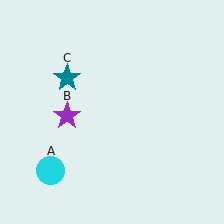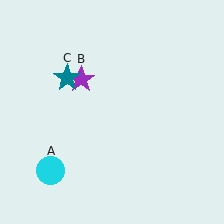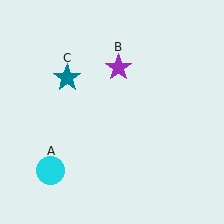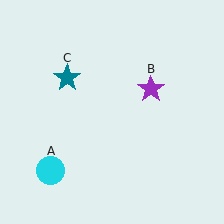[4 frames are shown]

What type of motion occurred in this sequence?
The purple star (object B) rotated clockwise around the center of the scene.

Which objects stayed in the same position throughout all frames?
Cyan circle (object A) and teal star (object C) remained stationary.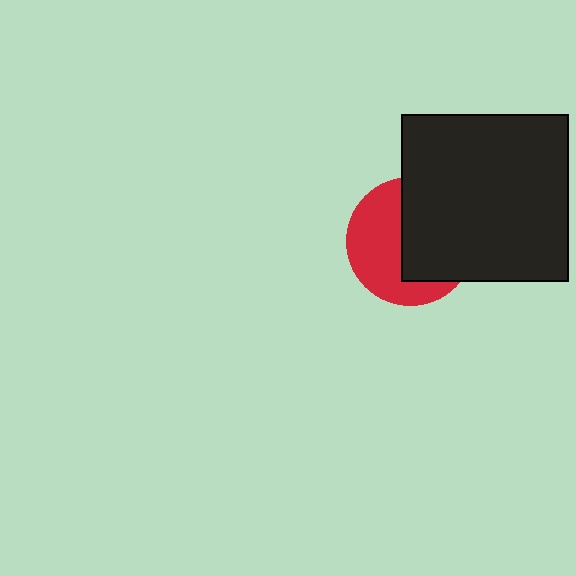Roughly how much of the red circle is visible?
About half of it is visible (roughly 49%).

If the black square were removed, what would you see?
You would see the complete red circle.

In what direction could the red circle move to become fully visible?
The red circle could move left. That would shift it out from behind the black square entirely.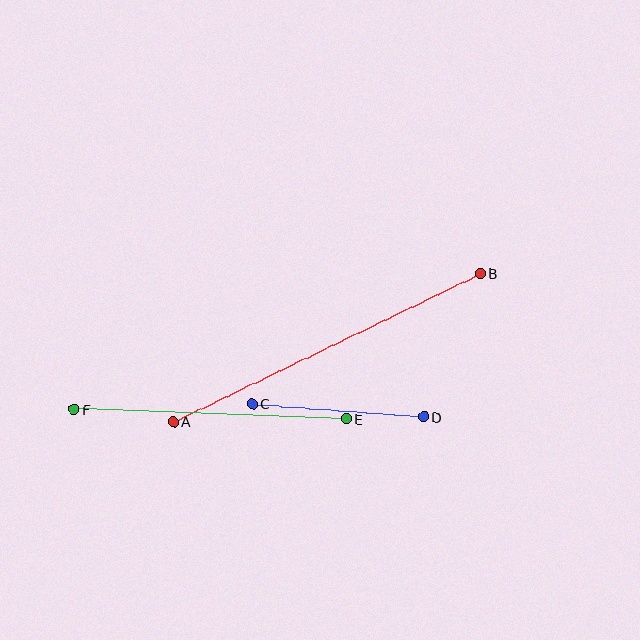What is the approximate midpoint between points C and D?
The midpoint is at approximately (338, 410) pixels.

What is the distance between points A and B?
The distance is approximately 341 pixels.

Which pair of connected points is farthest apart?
Points A and B are farthest apart.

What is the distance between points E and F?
The distance is approximately 272 pixels.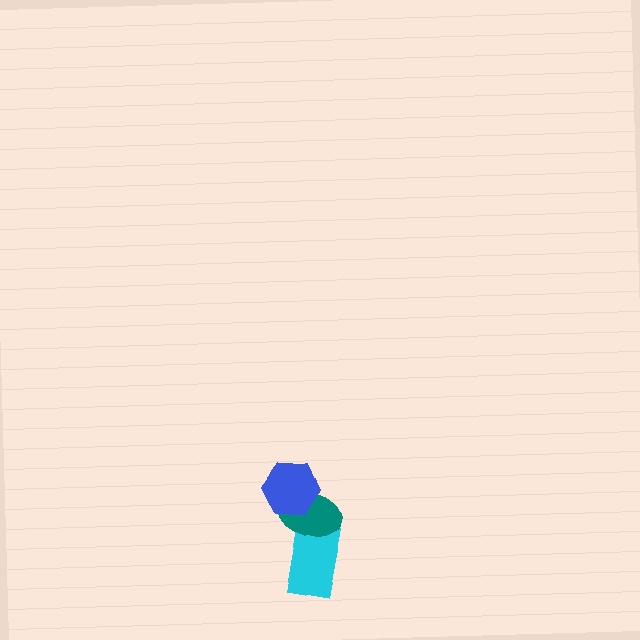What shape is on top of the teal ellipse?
The blue hexagon is on top of the teal ellipse.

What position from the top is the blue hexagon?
The blue hexagon is 1st from the top.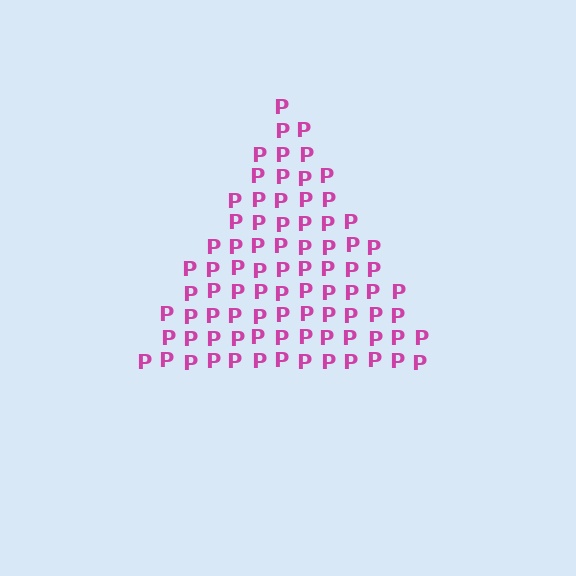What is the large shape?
The large shape is a triangle.